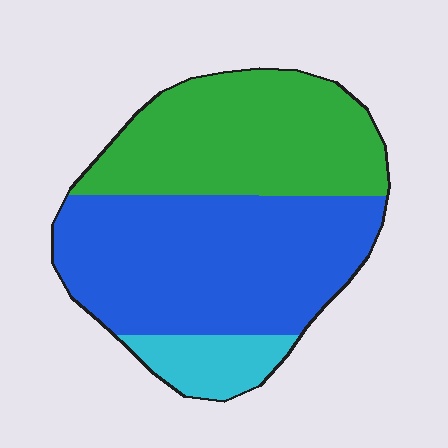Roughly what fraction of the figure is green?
Green covers roughly 40% of the figure.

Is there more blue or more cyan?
Blue.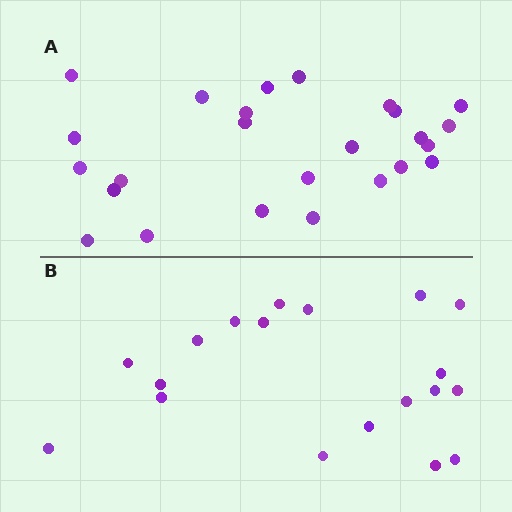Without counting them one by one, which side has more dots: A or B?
Region A (the top region) has more dots.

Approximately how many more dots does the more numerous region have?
Region A has about 6 more dots than region B.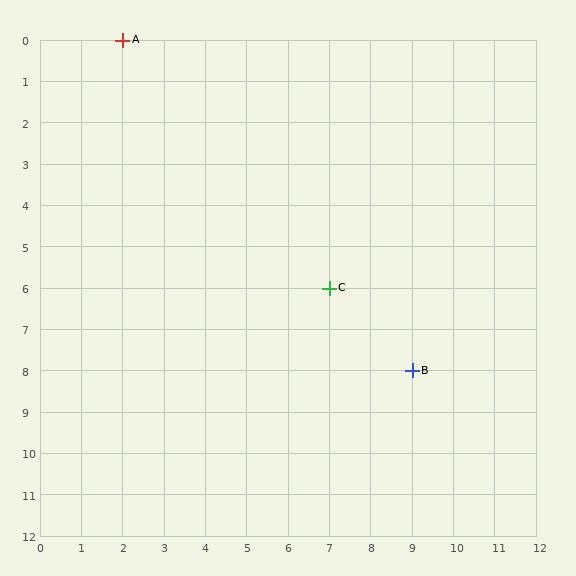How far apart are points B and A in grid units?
Points B and A are 7 columns and 8 rows apart (about 10.6 grid units diagonally).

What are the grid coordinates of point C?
Point C is at grid coordinates (7, 6).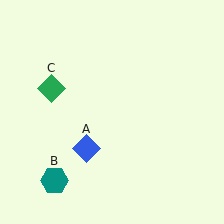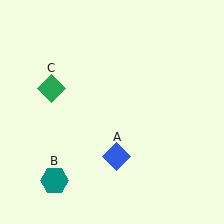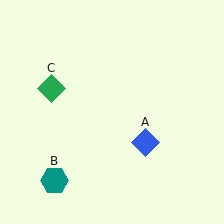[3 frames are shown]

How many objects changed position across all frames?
1 object changed position: blue diamond (object A).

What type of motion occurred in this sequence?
The blue diamond (object A) rotated counterclockwise around the center of the scene.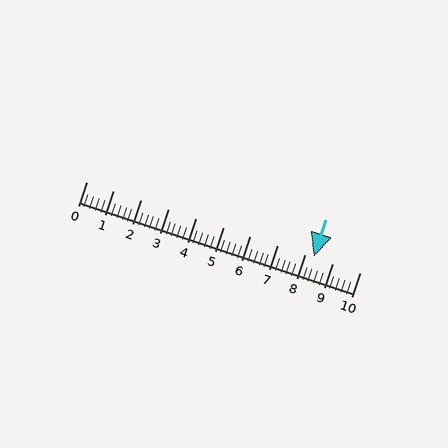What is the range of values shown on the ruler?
The ruler shows values from 0 to 10.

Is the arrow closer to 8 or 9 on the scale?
The arrow is closer to 8.